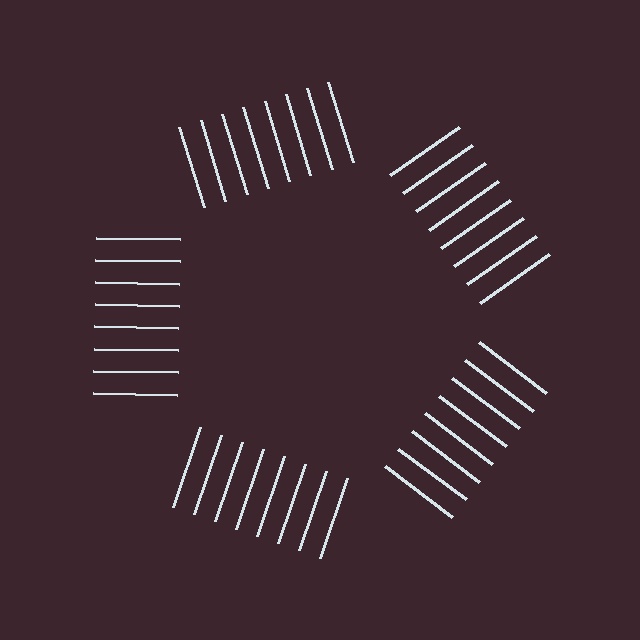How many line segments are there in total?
40 — 8 along each of the 5 edges.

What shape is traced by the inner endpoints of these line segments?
An illusory pentagon — the line segments terminate on its edges but no continuous stroke is drawn.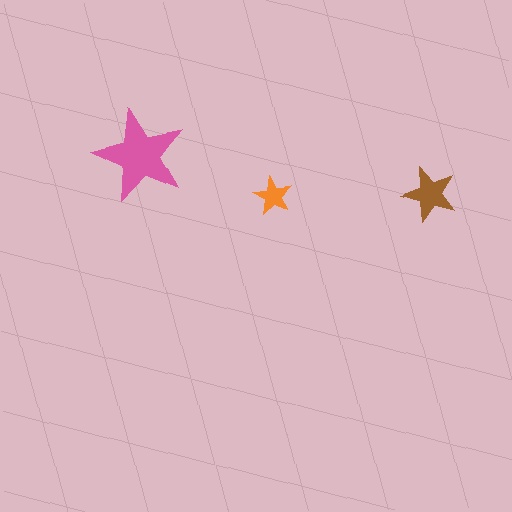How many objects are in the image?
There are 3 objects in the image.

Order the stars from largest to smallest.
the pink one, the brown one, the orange one.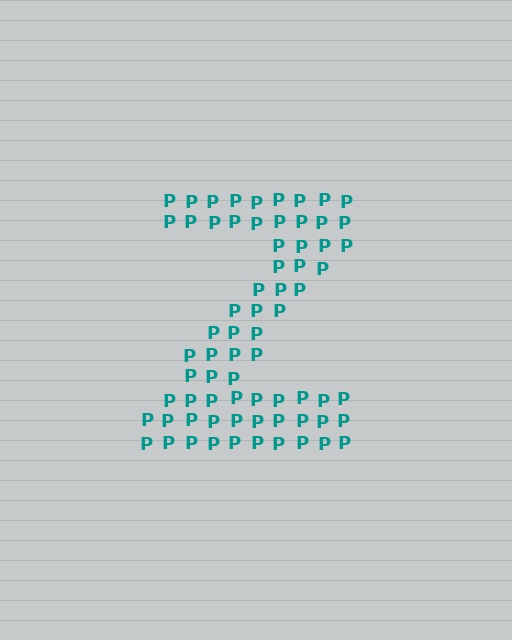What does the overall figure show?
The overall figure shows the letter Z.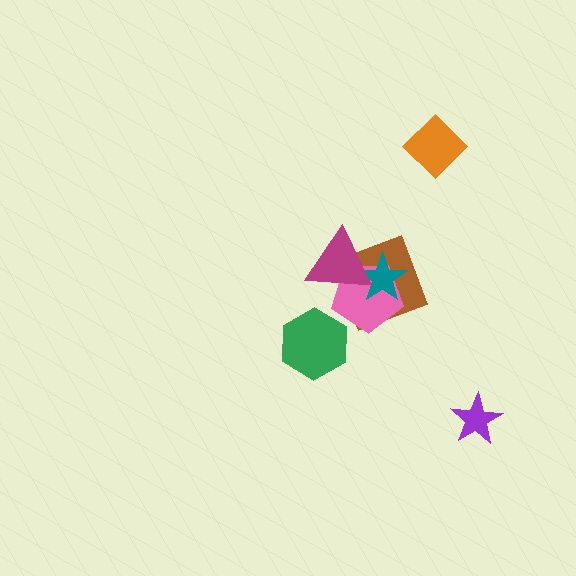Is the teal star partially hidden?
Yes, it is partially covered by another shape.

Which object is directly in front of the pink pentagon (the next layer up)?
The teal star is directly in front of the pink pentagon.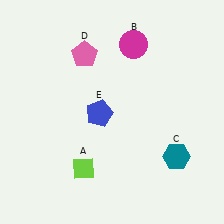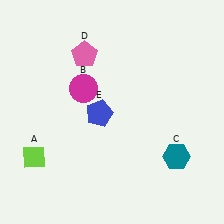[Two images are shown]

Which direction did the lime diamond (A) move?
The lime diamond (A) moved left.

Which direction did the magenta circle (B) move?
The magenta circle (B) moved left.